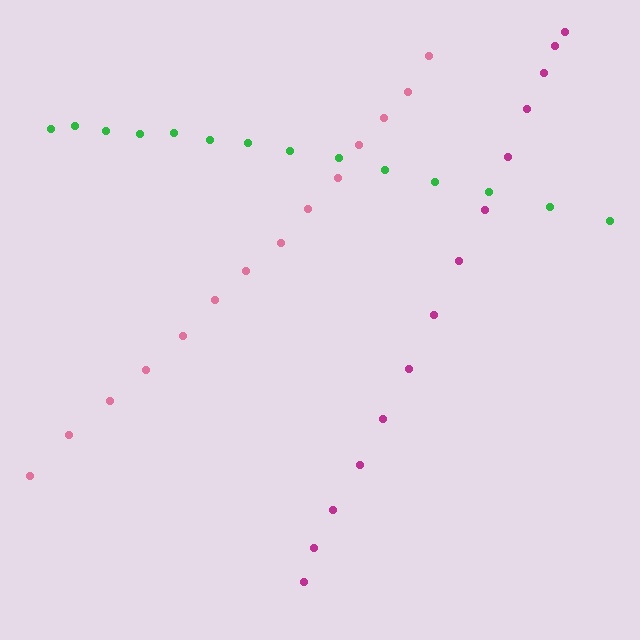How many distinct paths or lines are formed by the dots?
There are 3 distinct paths.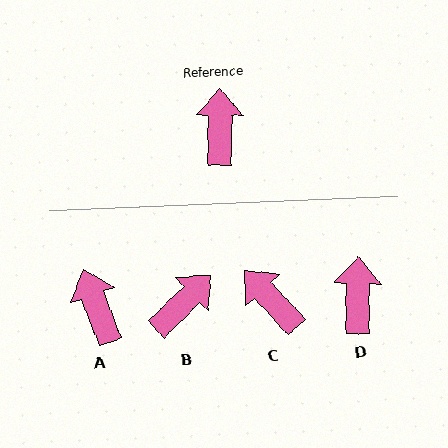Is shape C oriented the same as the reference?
No, it is off by about 43 degrees.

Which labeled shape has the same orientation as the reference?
D.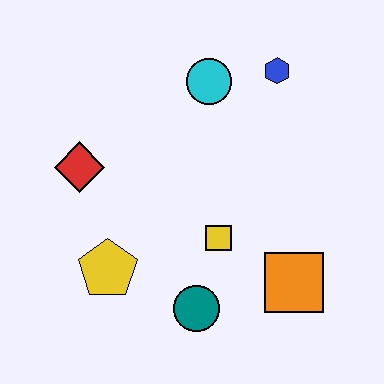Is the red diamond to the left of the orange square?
Yes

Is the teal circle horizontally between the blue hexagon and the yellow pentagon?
Yes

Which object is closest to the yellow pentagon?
The teal circle is closest to the yellow pentagon.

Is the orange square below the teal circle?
No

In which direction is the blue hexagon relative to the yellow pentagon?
The blue hexagon is above the yellow pentagon.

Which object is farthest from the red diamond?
The orange square is farthest from the red diamond.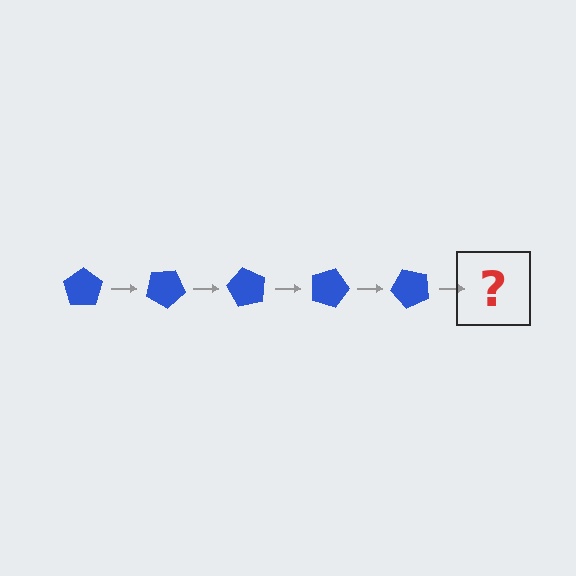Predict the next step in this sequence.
The next step is a blue pentagon rotated 150 degrees.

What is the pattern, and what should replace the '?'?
The pattern is that the pentagon rotates 30 degrees each step. The '?' should be a blue pentagon rotated 150 degrees.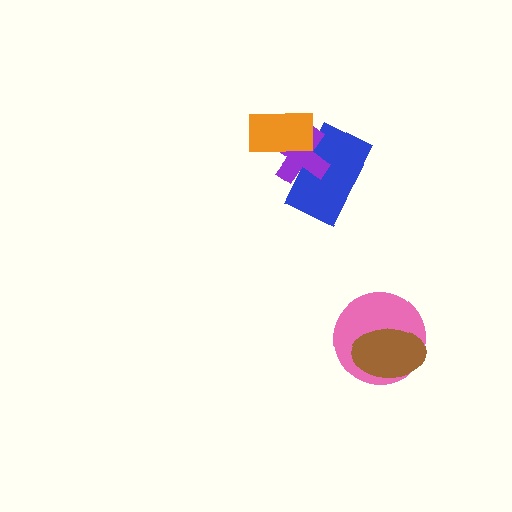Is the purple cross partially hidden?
Yes, it is partially covered by another shape.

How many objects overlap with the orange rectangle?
2 objects overlap with the orange rectangle.